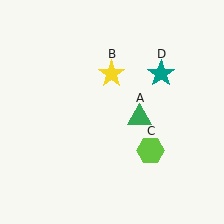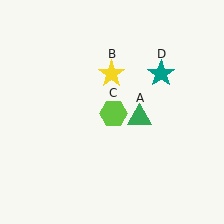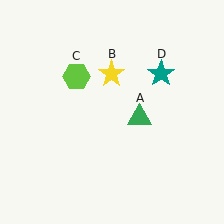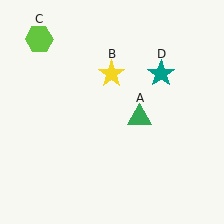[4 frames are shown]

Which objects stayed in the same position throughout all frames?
Green triangle (object A) and yellow star (object B) and teal star (object D) remained stationary.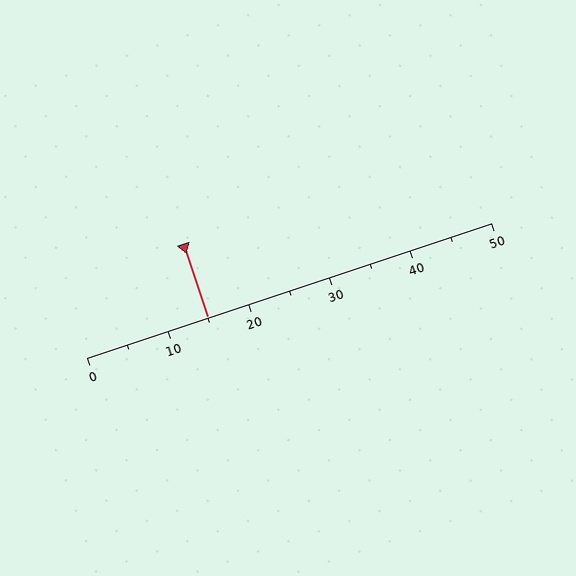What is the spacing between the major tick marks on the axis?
The major ticks are spaced 10 apart.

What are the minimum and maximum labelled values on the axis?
The axis runs from 0 to 50.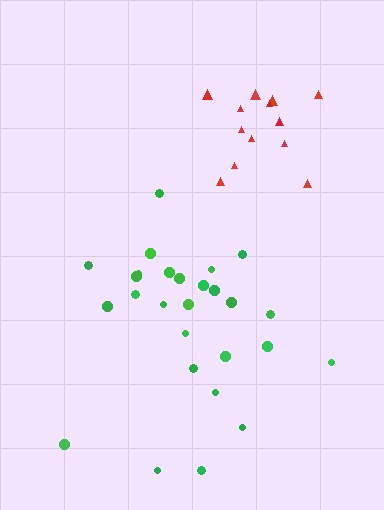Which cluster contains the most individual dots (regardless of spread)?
Green (27).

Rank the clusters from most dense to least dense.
red, green.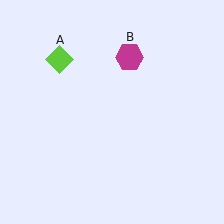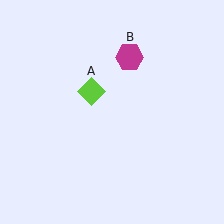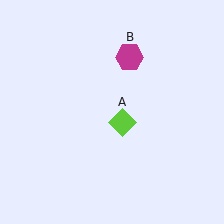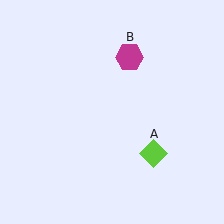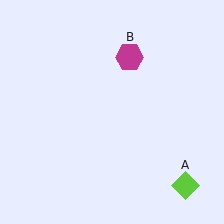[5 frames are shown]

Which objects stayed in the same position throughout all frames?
Magenta hexagon (object B) remained stationary.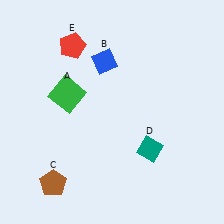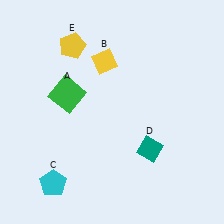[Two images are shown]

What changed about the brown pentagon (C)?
In Image 1, C is brown. In Image 2, it changed to cyan.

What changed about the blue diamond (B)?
In Image 1, B is blue. In Image 2, it changed to yellow.